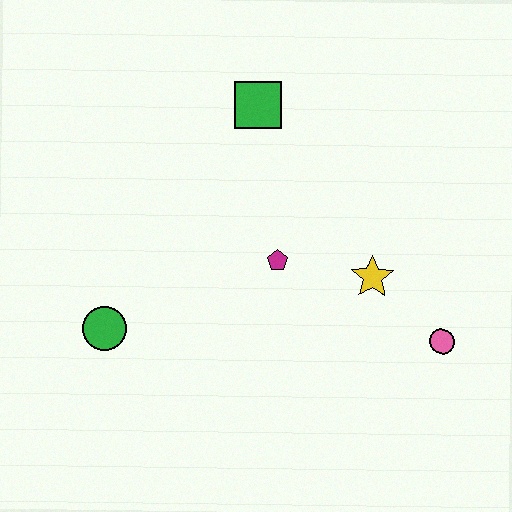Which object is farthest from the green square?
The pink circle is farthest from the green square.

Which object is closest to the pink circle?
The yellow star is closest to the pink circle.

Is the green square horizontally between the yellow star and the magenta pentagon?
No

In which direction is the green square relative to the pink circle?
The green square is above the pink circle.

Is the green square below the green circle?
No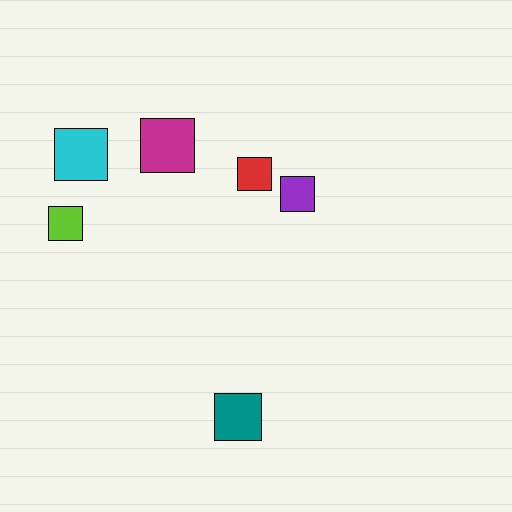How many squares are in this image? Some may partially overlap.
There are 6 squares.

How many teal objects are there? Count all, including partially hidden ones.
There is 1 teal object.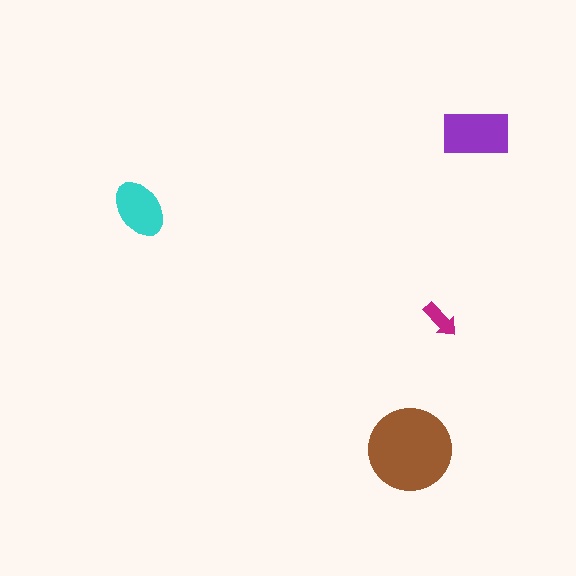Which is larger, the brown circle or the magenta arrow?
The brown circle.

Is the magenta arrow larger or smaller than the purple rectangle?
Smaller.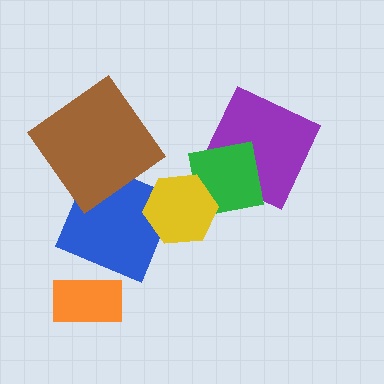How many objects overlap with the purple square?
1 object overlaps with the purple square.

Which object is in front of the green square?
The yellow hexagon is in front of the green square.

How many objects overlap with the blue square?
2 objects overlap with the blue square.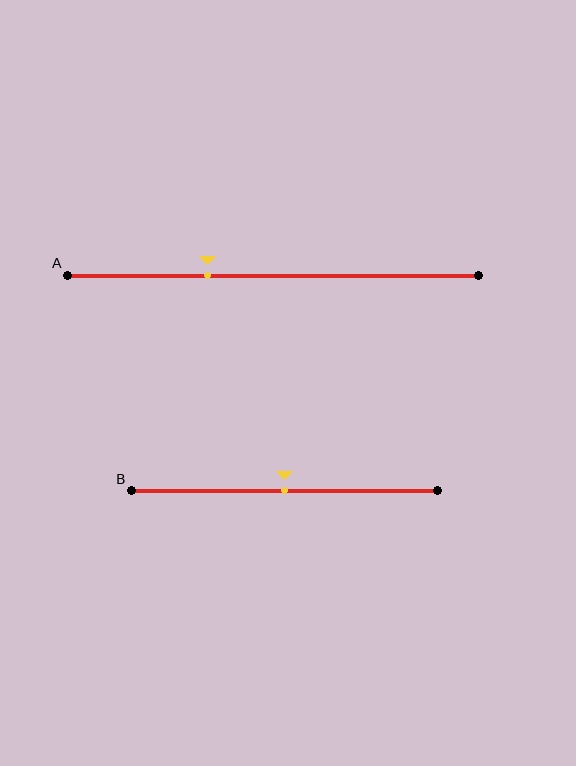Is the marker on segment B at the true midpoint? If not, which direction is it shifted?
Yes, the marker on segment B is at the true midpoint.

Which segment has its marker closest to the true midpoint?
Segment B has its marker closest to the true midpoint.